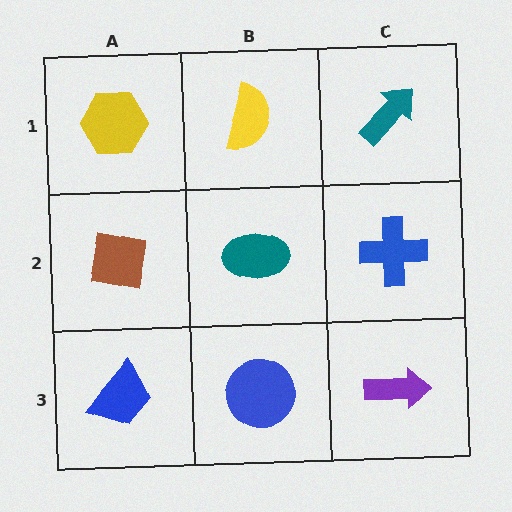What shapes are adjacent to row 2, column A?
A yellow hexagon (row 1, column A), a blue trapezoid (row 3, column A), a teal ellipse (row 2, column B).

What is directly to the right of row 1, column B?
A teal arrow.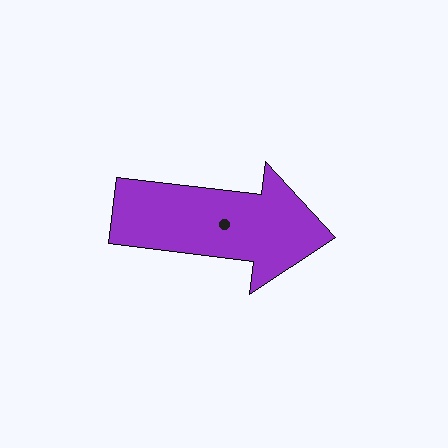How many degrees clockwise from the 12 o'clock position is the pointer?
Approximately 97 degrees.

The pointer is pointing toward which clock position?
Roughly 3 o'clock.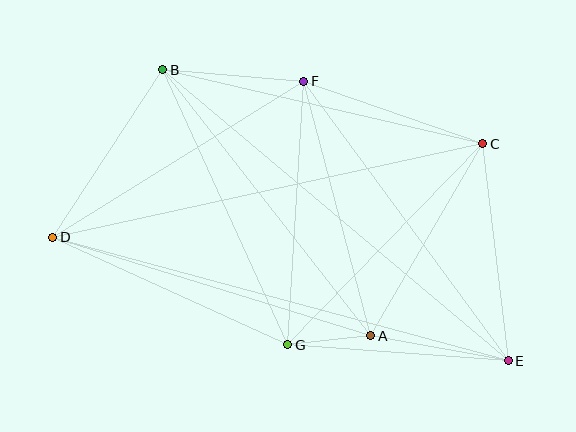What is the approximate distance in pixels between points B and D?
The distance between B and D is approximately 200 pixels.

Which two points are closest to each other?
Points A and G are closest to each other.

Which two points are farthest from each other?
Points D and E are farthest from each other.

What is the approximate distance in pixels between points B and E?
The distance between B and E is approximately 452 pixels.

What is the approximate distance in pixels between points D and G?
The distance between D and G is approximately 259 pixels.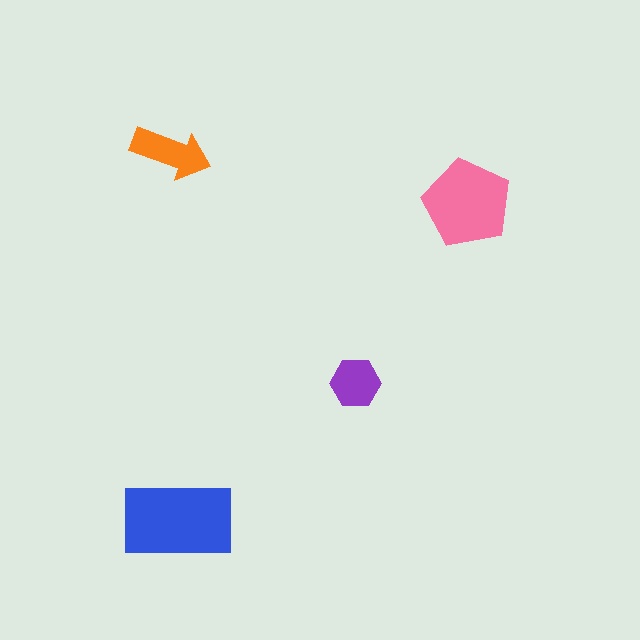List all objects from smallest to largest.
The purple hexagon, the orange arrow, the pink pentagon, the blue rectangle.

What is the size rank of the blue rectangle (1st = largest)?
1st.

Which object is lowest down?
The blue rectangle is bottommost.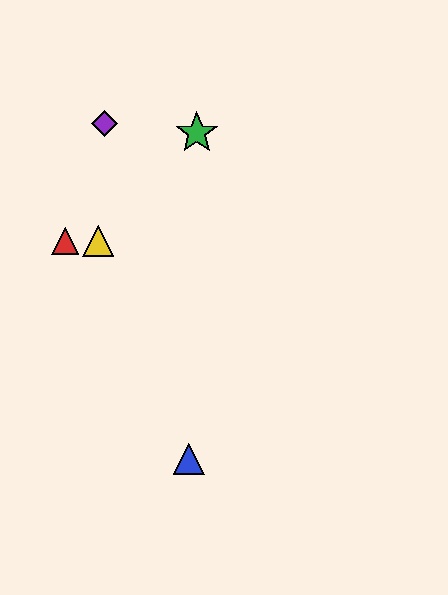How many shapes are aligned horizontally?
2 shapes (the red triangle, the yellow triangle) are aligned horizontally.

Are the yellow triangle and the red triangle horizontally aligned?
Yes, both are at y≈241.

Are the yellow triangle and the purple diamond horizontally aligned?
No, the yellow triangle is at y≈241 and the purple diamond is at y≈124.